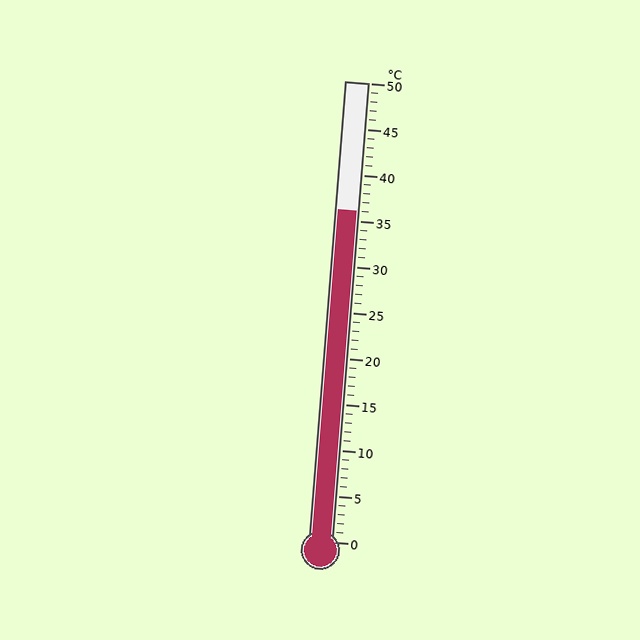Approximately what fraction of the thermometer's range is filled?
The thermometer is filled to approximately 70% of its range.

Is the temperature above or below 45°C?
The temperature is below 45°C.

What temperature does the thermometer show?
The thermometer shows approximately 36°C.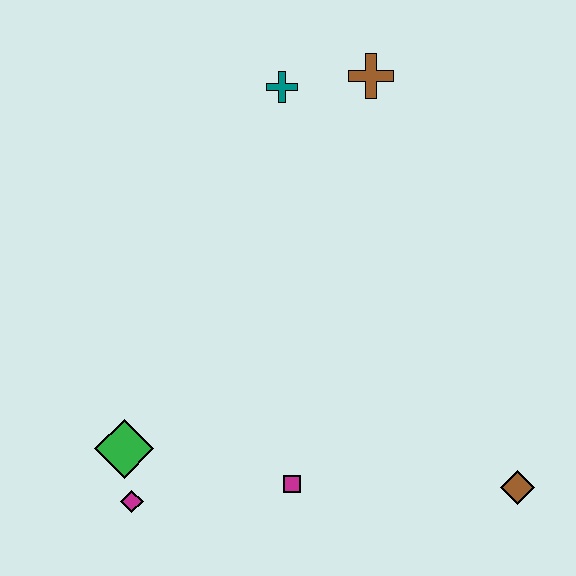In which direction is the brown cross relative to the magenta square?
The brown cross is above the magenta square.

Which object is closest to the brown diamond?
The magenta square is closest to the brown diamond.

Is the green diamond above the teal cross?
No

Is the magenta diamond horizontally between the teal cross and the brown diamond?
No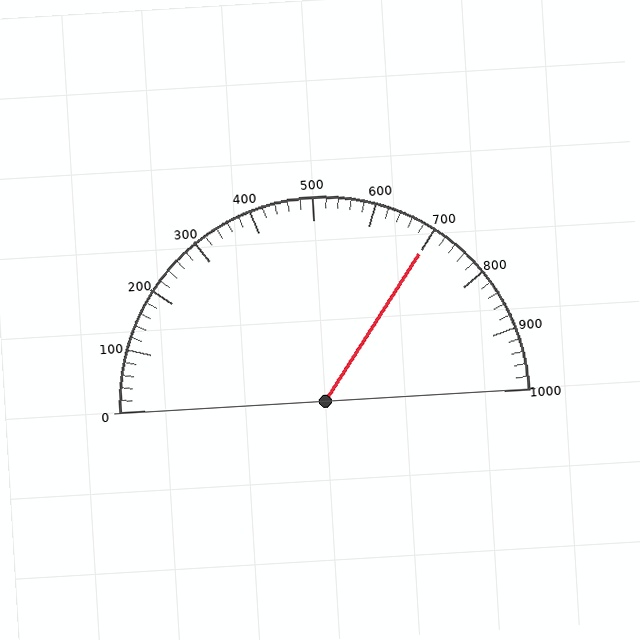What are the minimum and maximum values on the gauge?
The gauge ranges from 0 to 1000.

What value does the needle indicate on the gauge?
The needle indicates approximately 700.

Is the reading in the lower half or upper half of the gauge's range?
The reading is in the upper half of the range (0 to 1000).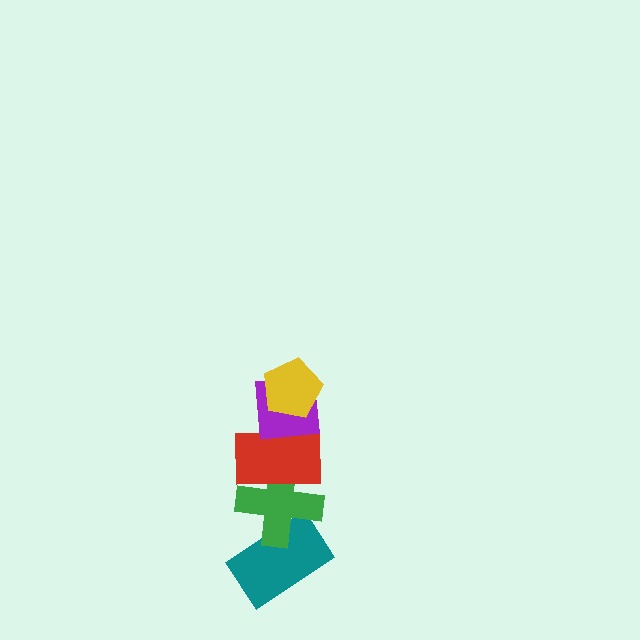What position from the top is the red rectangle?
The red rectangle is 3rd from the top.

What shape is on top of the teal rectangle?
The green cross is on top of the teal rectangle.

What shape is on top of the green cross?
The red rectangle is on top of the green cross.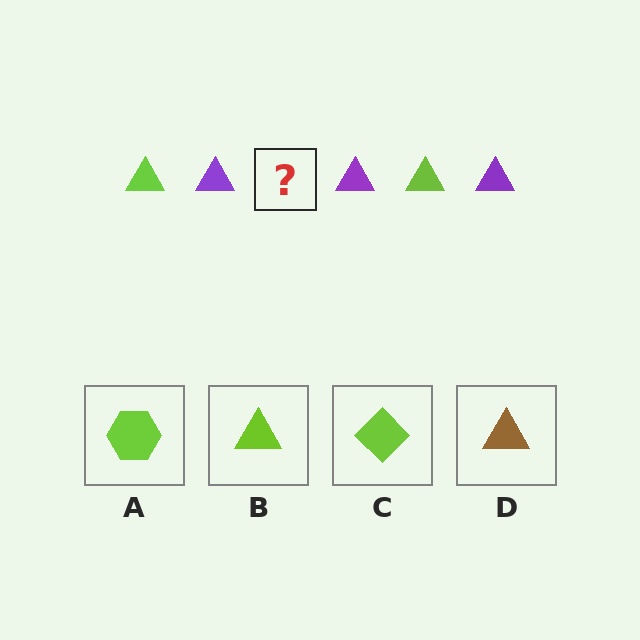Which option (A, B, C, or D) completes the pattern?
B.